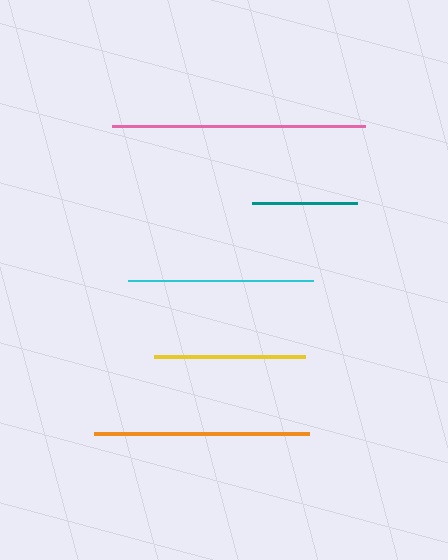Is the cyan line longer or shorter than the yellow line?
The cyan line is longer than the yellow line.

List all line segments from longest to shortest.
From longest to shortest: pink, orange, cyan, yellow, teal.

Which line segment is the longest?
The pink line is the longest at approximately 253 pixels.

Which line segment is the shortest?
The teal line is the shortest at approximately 105 pixels.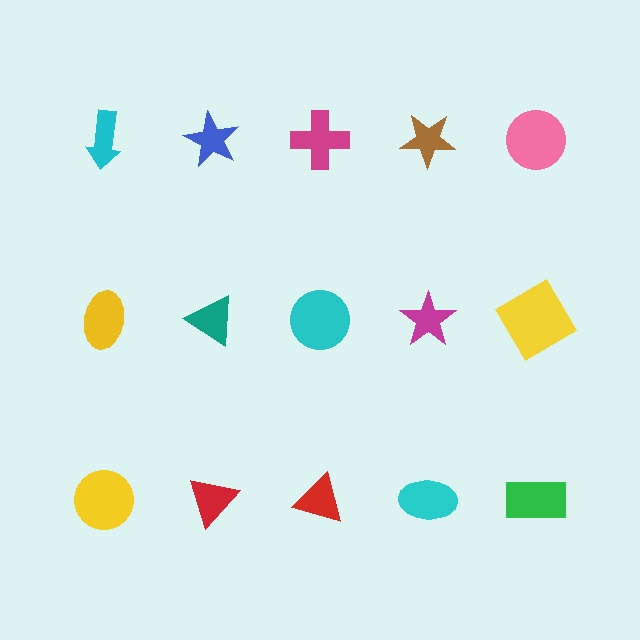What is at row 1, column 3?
A magenta cross.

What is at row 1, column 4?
A brown star.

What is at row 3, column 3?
A red triangle.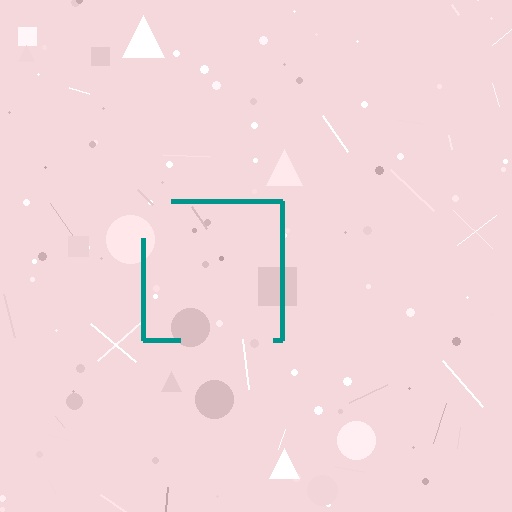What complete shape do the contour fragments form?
The contour fragments form a square.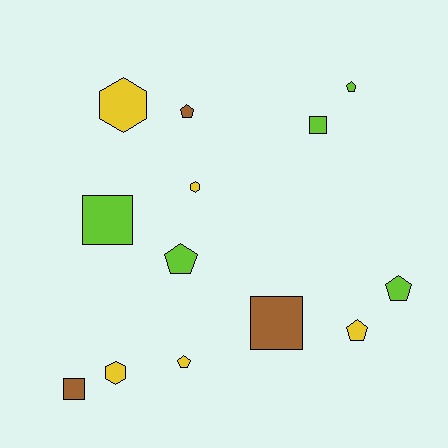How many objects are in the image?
There are 13 objects.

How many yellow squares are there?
There are no yellow squares.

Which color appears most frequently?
Yellow, with 5 objects.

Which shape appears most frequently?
Pentagon, with 6 objects.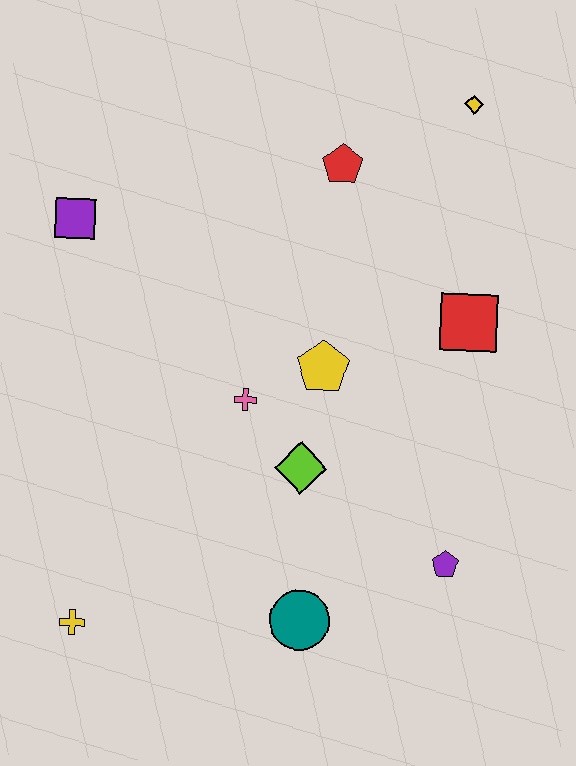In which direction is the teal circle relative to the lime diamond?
The teal circle is below the lime diamond.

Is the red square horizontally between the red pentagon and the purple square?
No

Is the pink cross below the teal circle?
No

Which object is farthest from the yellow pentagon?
The yellow cross is farthest from the yellow pentagon.